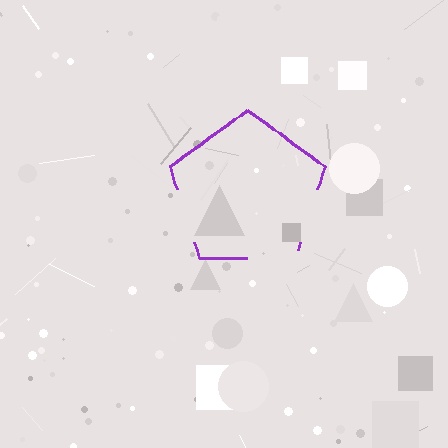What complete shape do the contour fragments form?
The contour fragments form a pentagon.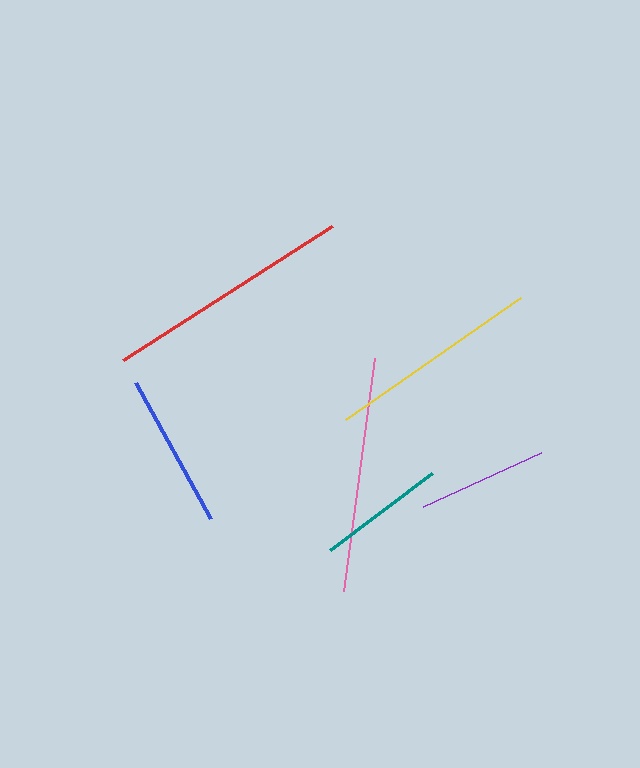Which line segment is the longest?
The red line is the longest at approximately 249 pixels.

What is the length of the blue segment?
The blue segment is approximately 156 pixels long.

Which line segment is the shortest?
The teal line is the shortest at approximately 128 pixels.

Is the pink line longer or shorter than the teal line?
The pink line is longer than the teal line.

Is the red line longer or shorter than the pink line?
The red line is longer than the pink line.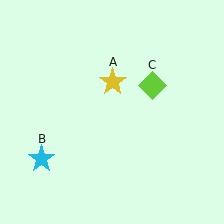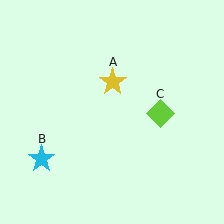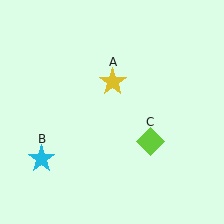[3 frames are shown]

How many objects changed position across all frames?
1 object changed position: lime diamond (object C).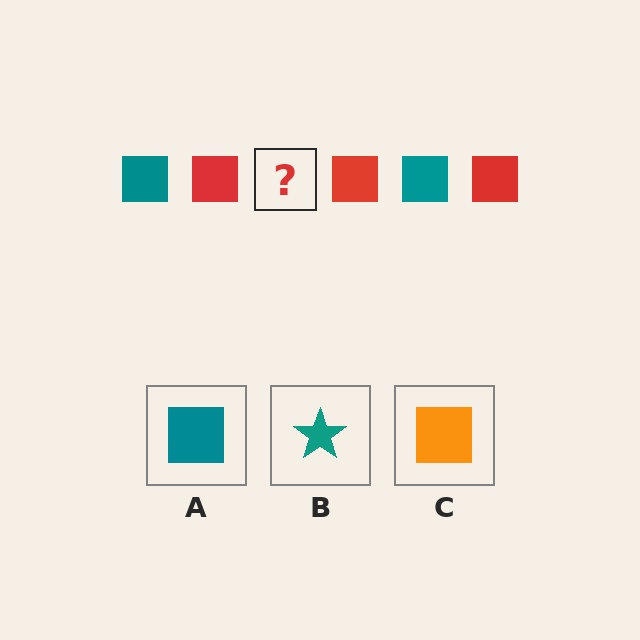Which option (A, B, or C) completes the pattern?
A.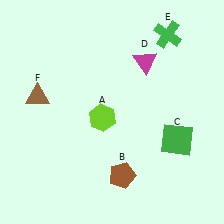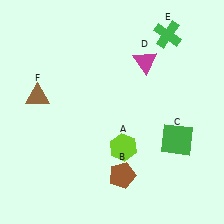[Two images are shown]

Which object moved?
The lime hexagon (A) moved down.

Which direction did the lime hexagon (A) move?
The lime hexagon (A) moved down.